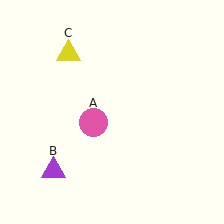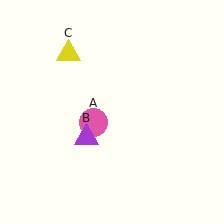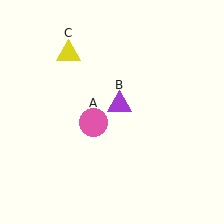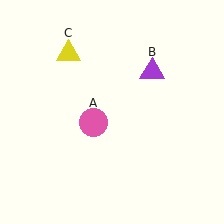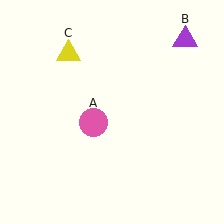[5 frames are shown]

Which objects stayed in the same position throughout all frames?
Pink circle (object A) and yellow triangle (object C) remained stationary.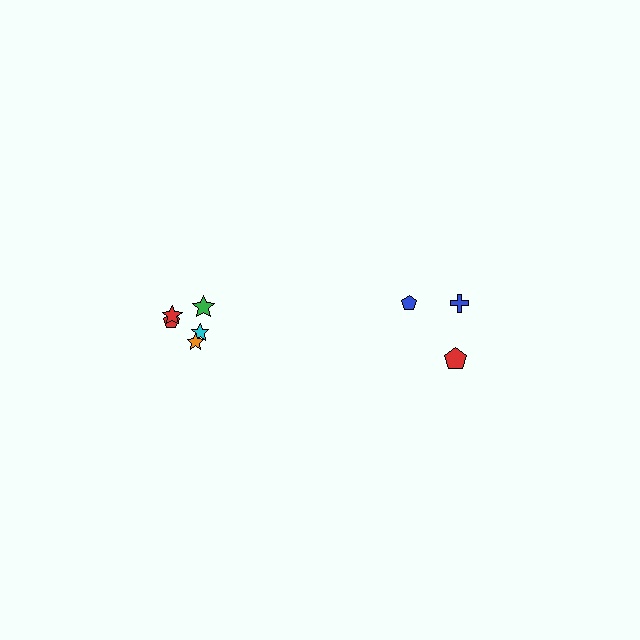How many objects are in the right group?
There are 3 objects.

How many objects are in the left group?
There are 5 objects.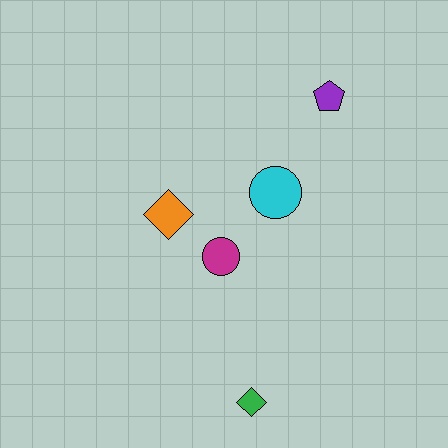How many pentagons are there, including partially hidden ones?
There is 1 pentagon.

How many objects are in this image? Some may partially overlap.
There are 5 objects.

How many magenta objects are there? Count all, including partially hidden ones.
There is 1 magenta object.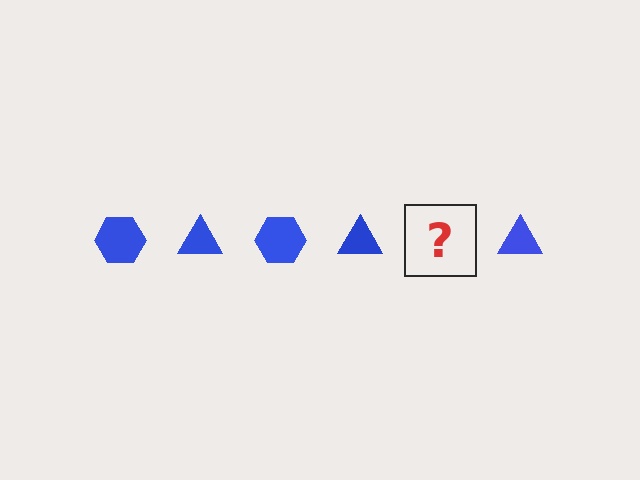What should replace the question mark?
The question mark should be replaced with a blue hexagon.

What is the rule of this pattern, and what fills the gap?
The rule is that the pattern cycles through hexagon, triangle shapes in blue. The gap should be filled with a blue hexagon.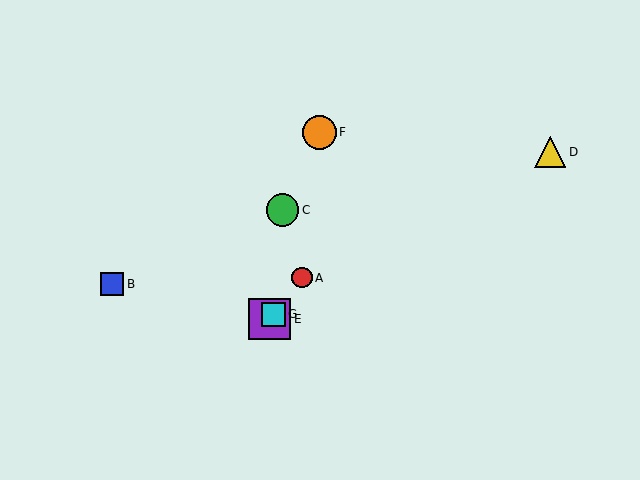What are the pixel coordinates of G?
Object G is at (273, 314).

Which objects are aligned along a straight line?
Objects A, E, G are aligned along a straight line.